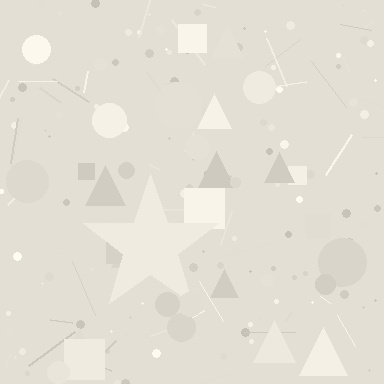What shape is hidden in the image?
A star is hidden in the image.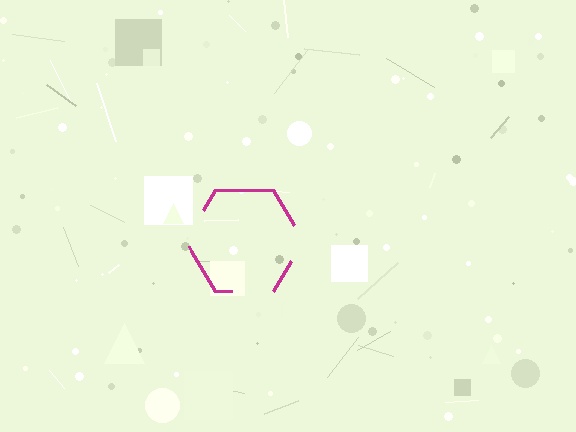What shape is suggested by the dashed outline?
The dashed outline suggests a hexagon.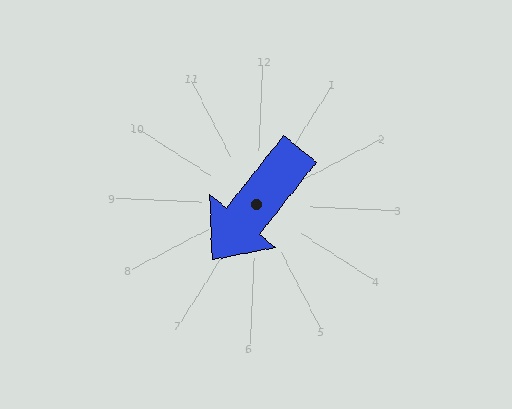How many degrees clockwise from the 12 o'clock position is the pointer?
Approximately 216 degrees.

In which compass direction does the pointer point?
Southwest.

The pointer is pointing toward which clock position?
Roughly 7 o'clock.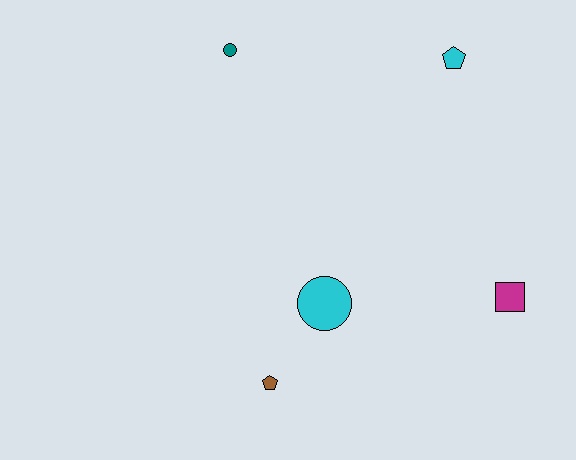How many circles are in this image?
There are 2 circles.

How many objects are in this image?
There are 5 objects.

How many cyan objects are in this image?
There are 2 cyan objects.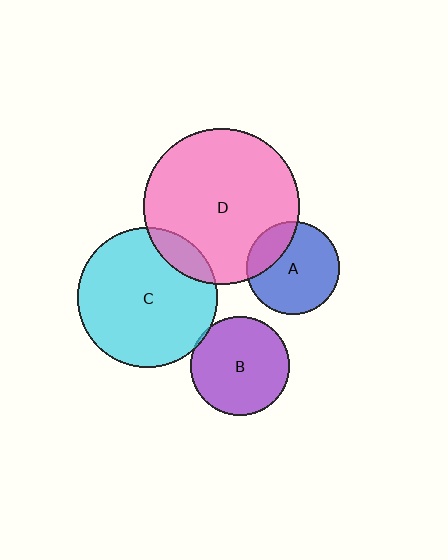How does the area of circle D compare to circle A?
Approximately 2.8 times.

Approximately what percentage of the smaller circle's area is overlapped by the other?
Approximately 25%.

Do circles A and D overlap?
Yes.